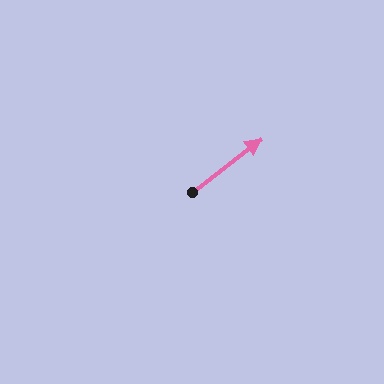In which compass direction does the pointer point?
Northeast.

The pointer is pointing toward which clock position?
Roughly 2 o'clock.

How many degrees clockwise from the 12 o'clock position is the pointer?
Approximately 52 degrees.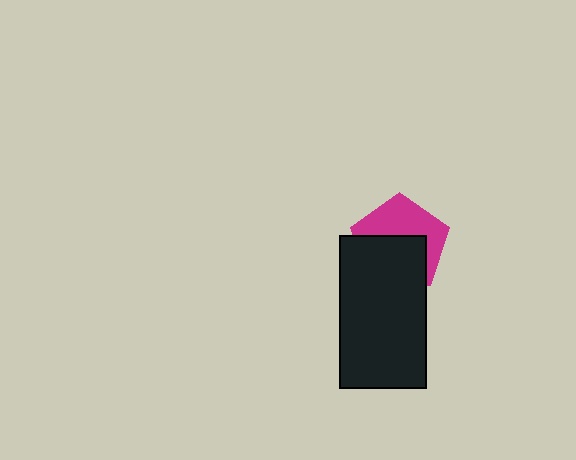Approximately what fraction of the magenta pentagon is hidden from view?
Roughly 52% of the magenta pentagon is hidden behind the black rectangle.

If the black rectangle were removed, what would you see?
You would see the complete magenta pentagon.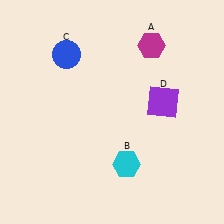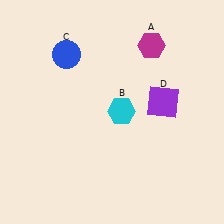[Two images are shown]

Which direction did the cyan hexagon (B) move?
The cyan hexagon (B) moved up.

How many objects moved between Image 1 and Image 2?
1 object moved between the two images.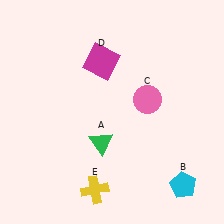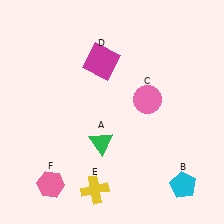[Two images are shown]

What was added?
A pink hexagon (F) was added in Image 2.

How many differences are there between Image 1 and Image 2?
There is 1 difference between the two images.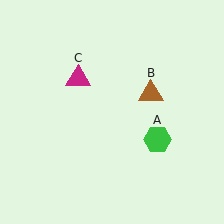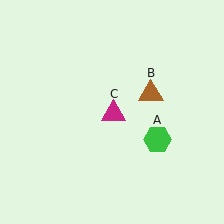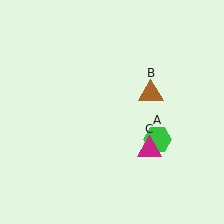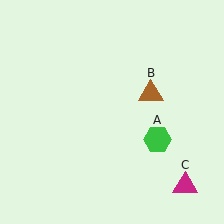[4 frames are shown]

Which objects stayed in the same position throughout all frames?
Green hexagon (object A) and brown triangle (object B) remained stationary.